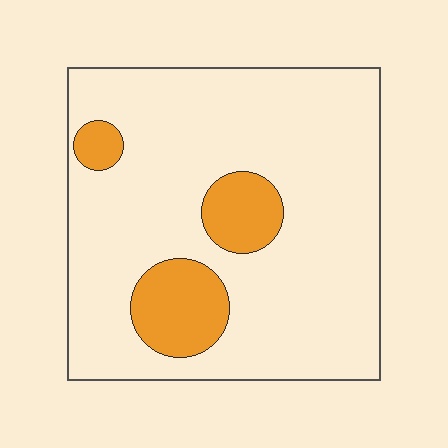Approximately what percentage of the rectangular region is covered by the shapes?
Approximately 15%.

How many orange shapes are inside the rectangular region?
3.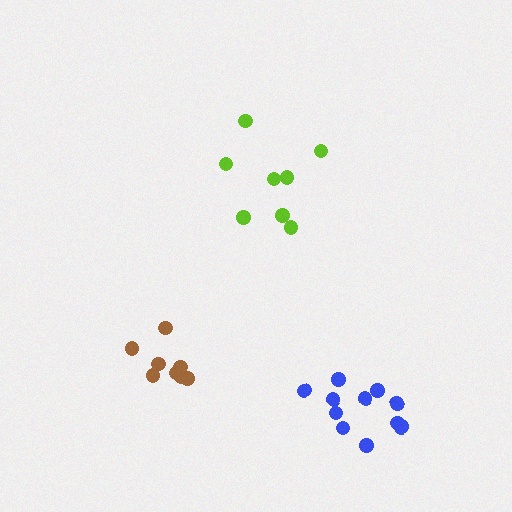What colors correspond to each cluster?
The clusters are colored: lime, blue, brown.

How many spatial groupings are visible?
There are 3 spatial groupings.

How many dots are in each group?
Group 1: 8 dots, Group 2: 11 dots, Group 3: 9 dots (28 total).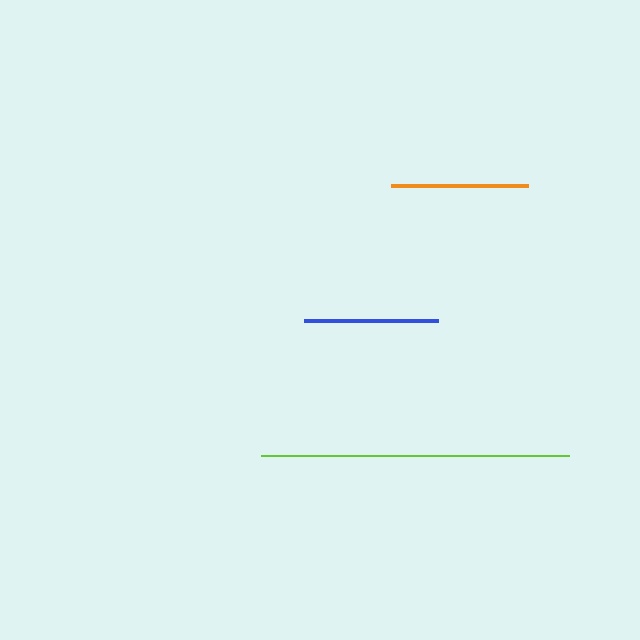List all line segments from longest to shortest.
From longest to shortest: lime, orange, blue.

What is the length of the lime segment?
The lime segment is approximately 308 pixels long.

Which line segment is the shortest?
The blue line is the shortest at approximately 134 pixels.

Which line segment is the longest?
The lime line is the longest at approximately 308 pixels.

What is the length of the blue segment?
The blue segment is approximately 134 pixels long.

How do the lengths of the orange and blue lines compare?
The orange and blue lines are approximately the same length.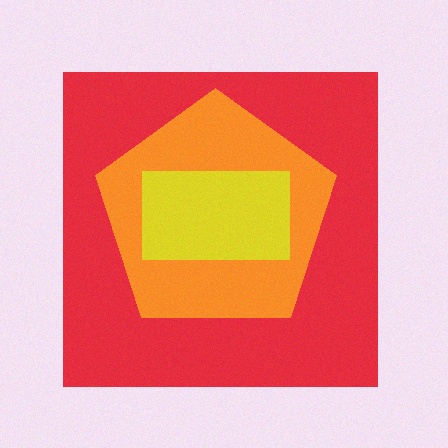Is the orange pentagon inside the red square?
Yes.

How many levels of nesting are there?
3.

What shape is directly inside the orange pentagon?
The yellow rectangle.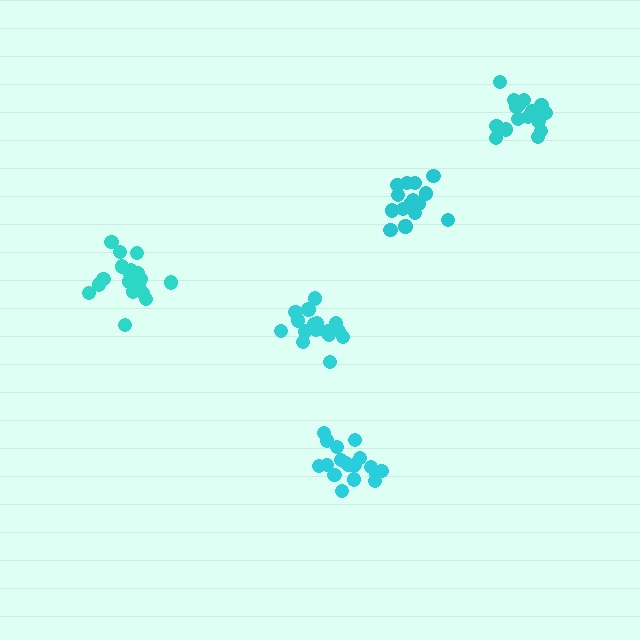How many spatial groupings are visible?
There are 5 spatial groupings.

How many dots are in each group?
Group 1: 19 dots, Group 2: 18 dots, Group 3: 19 dots, Group 4: 17 dots, Group 5: 15 dots (88 total).